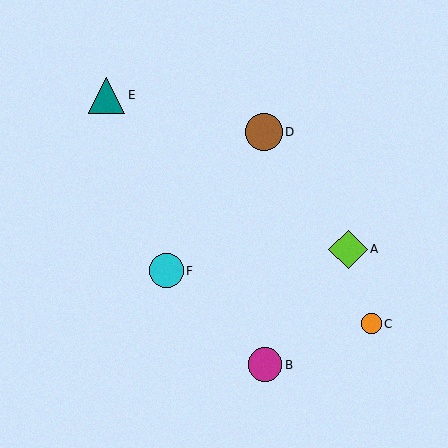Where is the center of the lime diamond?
The center of the lime diamond is at (348, 249).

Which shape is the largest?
The lime diamond (labeled A) is the largest.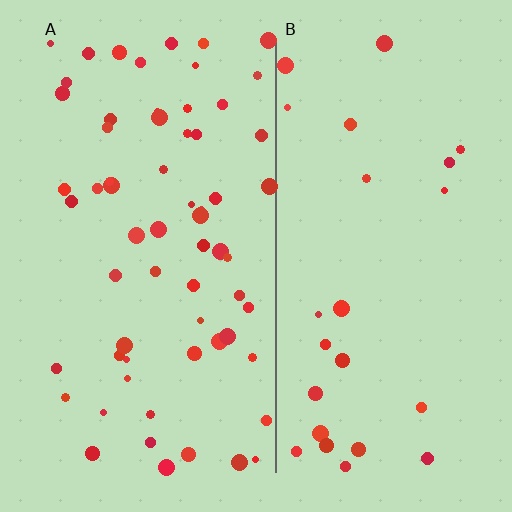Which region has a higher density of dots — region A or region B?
A (the left).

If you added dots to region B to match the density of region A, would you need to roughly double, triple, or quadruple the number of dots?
Approximately triple.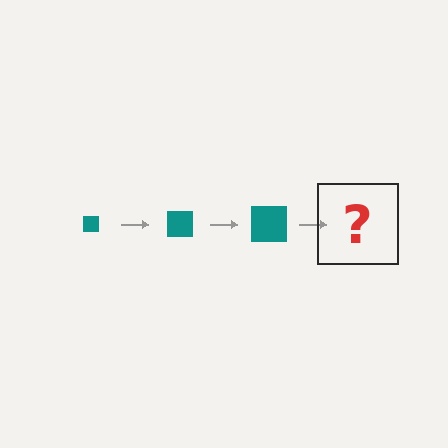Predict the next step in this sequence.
The next step is a teal square, larger than the previous one.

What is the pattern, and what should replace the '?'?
The pattern is that the square gets progressively larger each step. The '?' should be a teal square, larger than the previous one.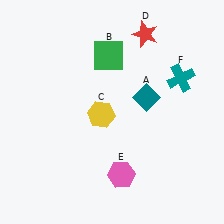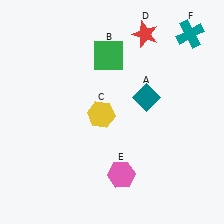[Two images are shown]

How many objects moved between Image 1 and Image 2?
1 object moved between the two images.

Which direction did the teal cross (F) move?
The teal cross (F) moved up.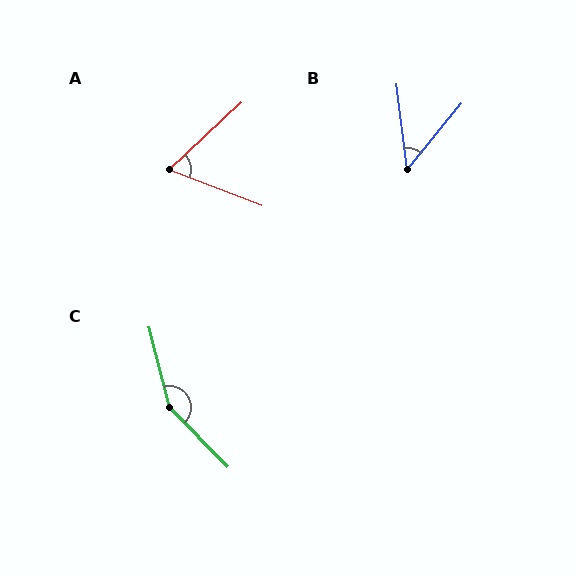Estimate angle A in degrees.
Approximately 64 degrees.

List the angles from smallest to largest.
B (46°), A (64°), C (150°).